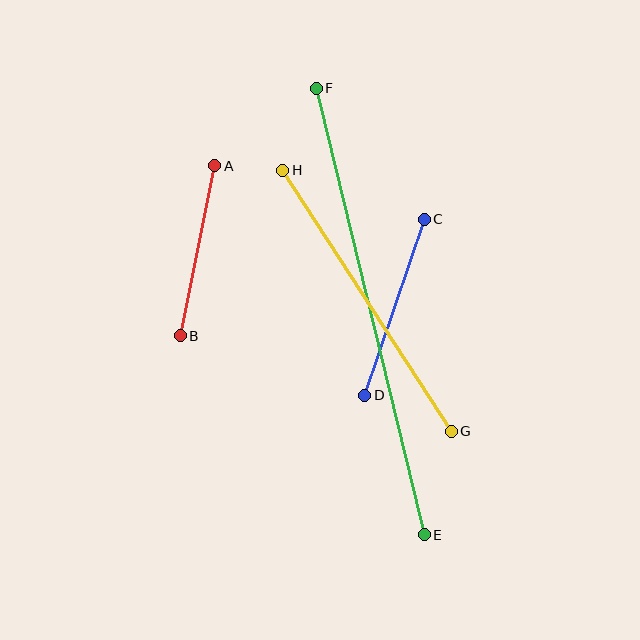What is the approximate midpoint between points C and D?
The midpoint is at approximately (394, 307) pixels.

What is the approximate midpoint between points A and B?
The midpoint is at approximately (198, 251) pixels.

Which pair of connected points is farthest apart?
Points E and F are farthest apart.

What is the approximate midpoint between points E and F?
The midpoint is at approximately (370, 312) pixels.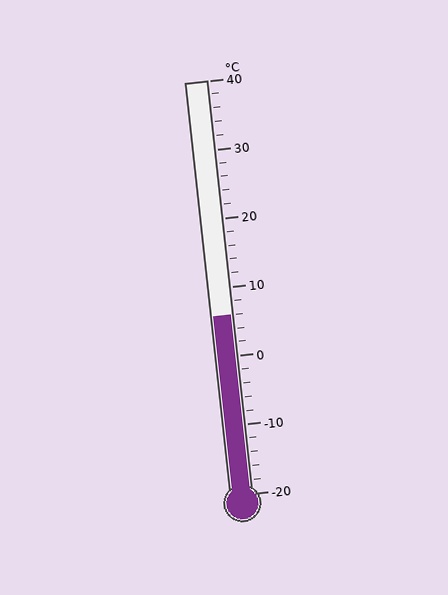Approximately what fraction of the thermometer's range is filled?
The thermometer is filled to approximately 45% of its range.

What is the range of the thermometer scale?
The thermometer scale ranges from -20°C to 40°C.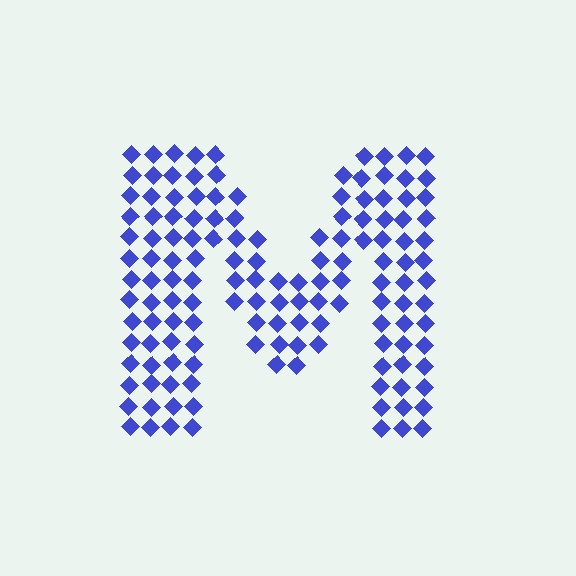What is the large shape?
The large shape is the letter M.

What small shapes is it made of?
It is made of small diamonds.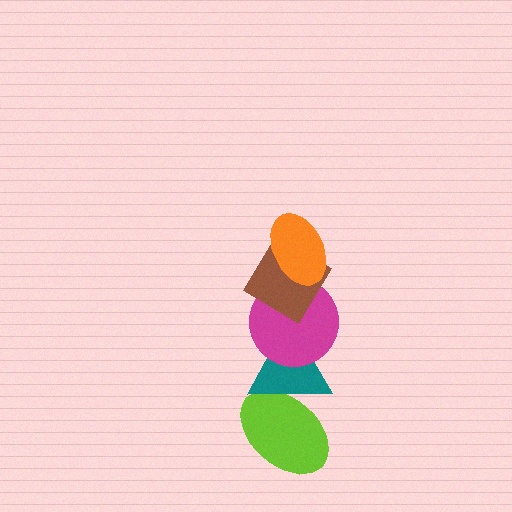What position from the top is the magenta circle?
The magenta circle is 3rd from the top.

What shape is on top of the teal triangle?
The magenta circle is on top of the teal triangle.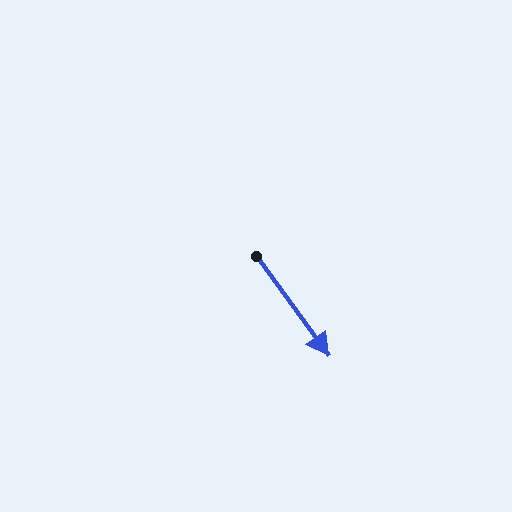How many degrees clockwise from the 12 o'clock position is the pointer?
Approximately 144 degrees.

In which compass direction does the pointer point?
Southeast.